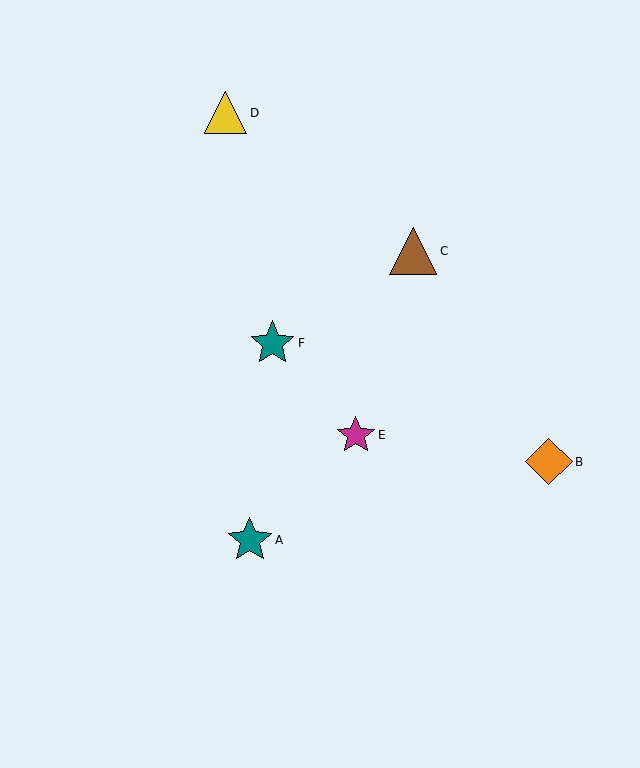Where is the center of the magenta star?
The center of the magenta star is at (356, 435).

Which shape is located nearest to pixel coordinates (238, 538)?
The teal star (labeled A) at (250, 540) is nearest to that location.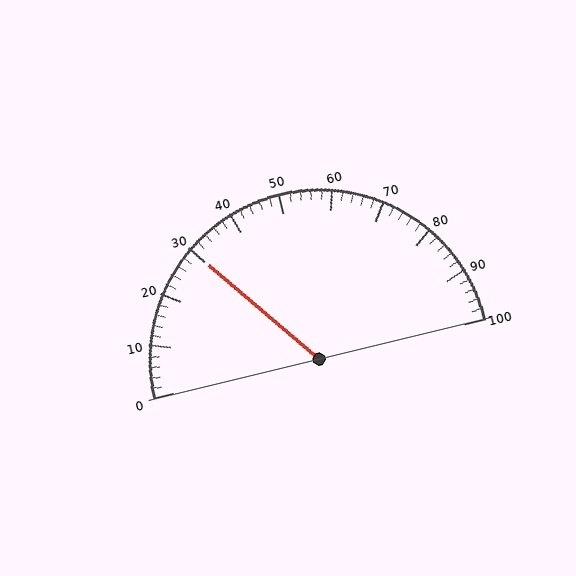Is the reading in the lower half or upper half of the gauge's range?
The reading is in the lower half of the range (0 to 100).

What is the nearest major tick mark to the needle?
The nearest major tick mark is 30.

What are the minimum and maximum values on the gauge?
The gauge ranges from 0 to 100.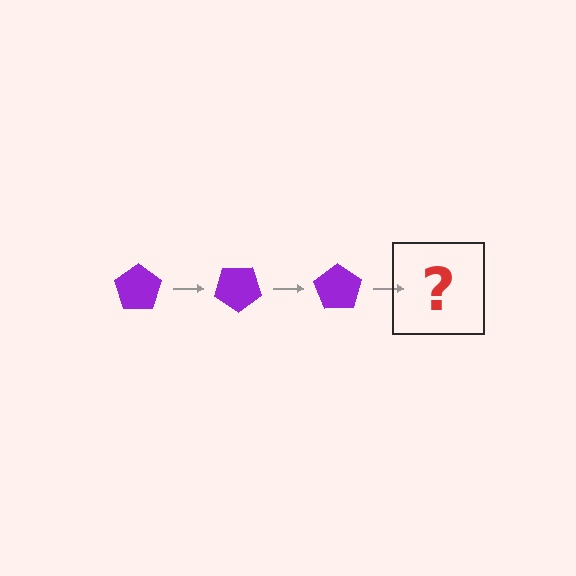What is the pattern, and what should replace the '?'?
The pattern is that the pentagon rotates 35 degrees each step. The '?' should be a purple pentagon rotated 105 degrees.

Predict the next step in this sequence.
The next step is a purple pentagon rotated 105 degrees.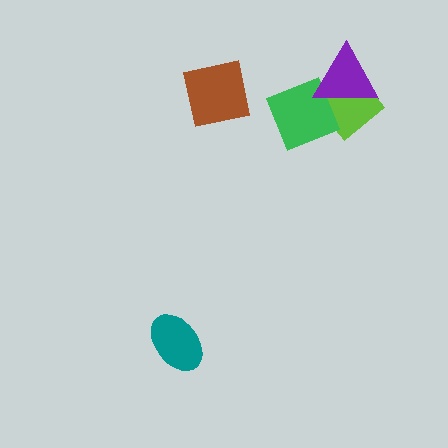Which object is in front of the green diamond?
The purple triangle is in front of the green diamond.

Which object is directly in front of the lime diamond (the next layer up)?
The green diamond is directly in front of the lime diamond.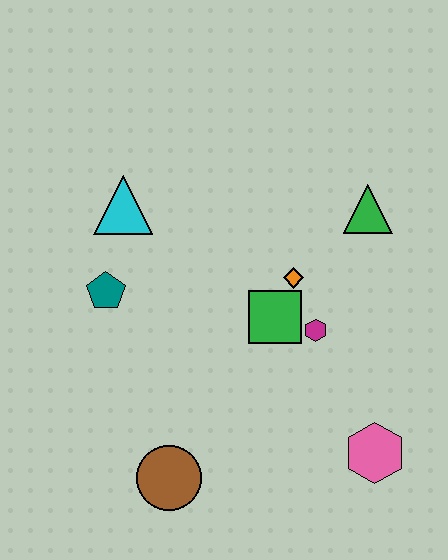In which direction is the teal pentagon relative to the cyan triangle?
The teal pentagon is below the cyan triangle.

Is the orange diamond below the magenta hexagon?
No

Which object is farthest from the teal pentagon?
The pink hexagon is farthest from the teal pentagon.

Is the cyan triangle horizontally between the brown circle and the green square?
No